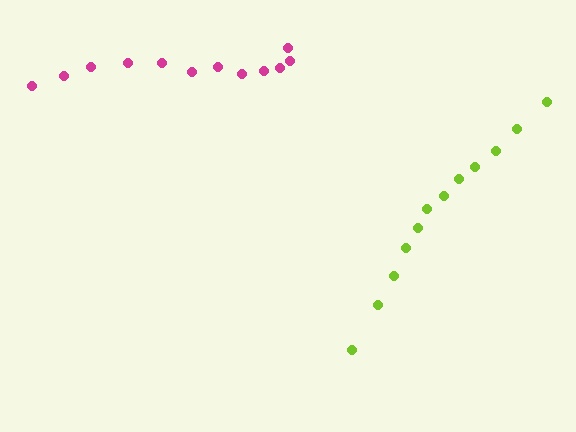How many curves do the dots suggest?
There are 2 distinct paths.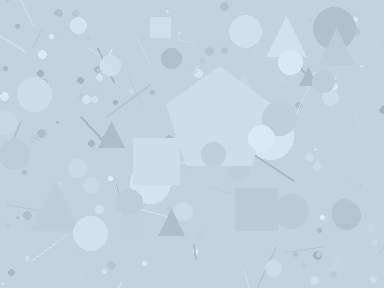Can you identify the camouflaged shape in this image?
The camouflaged shape is a pentagon.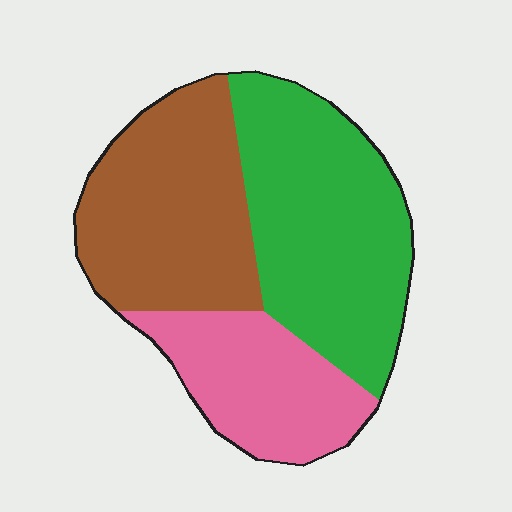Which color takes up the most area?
Green, at roughly 40%.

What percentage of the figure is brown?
Brown takes up about one third (1/3) of the figure.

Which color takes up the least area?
Pink, at roughly 25%.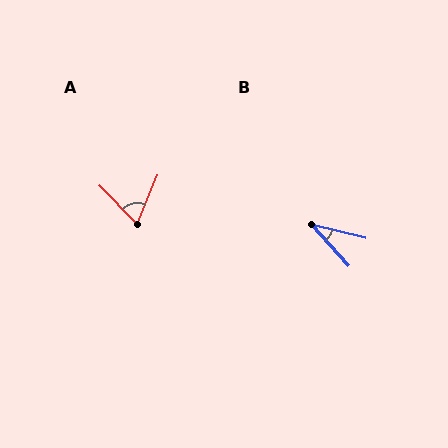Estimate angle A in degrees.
Approximately 67 degrees.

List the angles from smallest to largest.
B (34°), A (67°).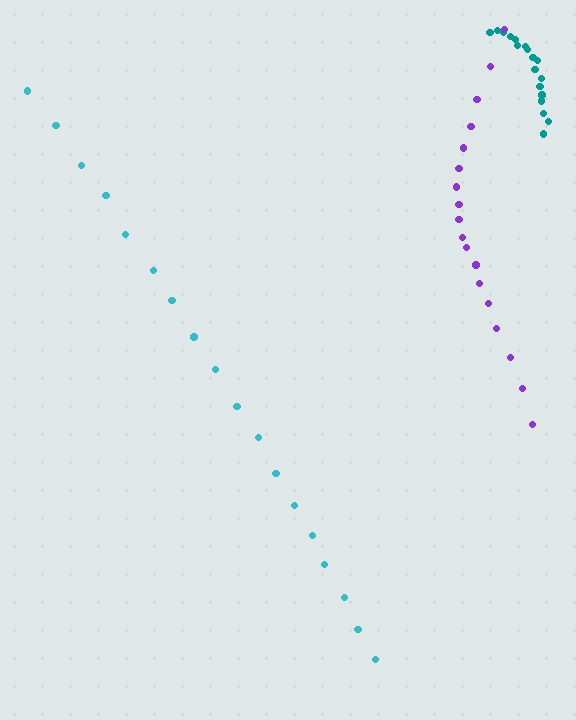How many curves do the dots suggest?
There are 3 distinct paths.